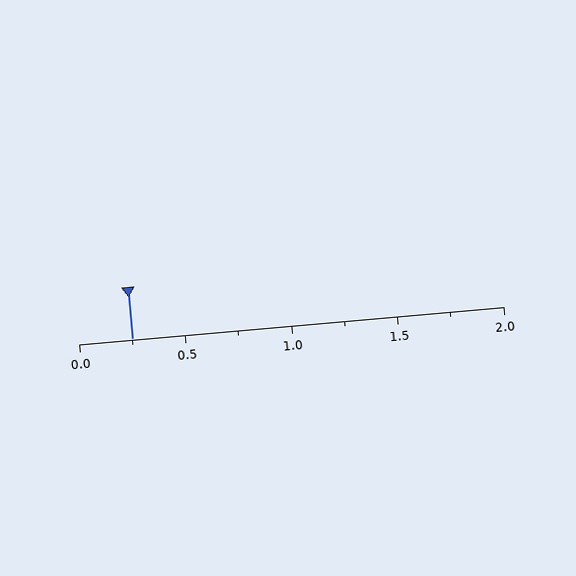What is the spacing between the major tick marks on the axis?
The major ticks are spaced 0.5 apart.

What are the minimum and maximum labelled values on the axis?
The axis runs from 0.0 to 2.0.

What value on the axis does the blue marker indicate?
The marker indicates approximately 0.25.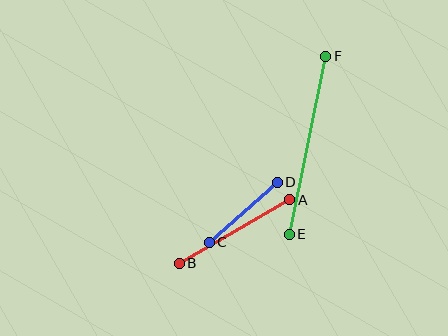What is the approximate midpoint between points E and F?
The midpoint is at approximately (308, 145) pixels.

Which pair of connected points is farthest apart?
Points E and F are farthest apart.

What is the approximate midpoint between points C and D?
The midpoint is at approximately (243, 212) pixels.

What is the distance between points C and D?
The distance is approximately 91 pixels.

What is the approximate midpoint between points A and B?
The midpoint is at approximately (235, 231) pixels.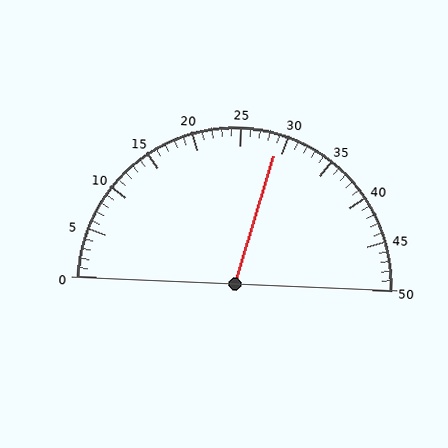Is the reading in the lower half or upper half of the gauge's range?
The reading is in the upper half of the range (0 to 50).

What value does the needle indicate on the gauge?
The needle indicates approximately 29.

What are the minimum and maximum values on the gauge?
The gauge ranges from 0 to 50.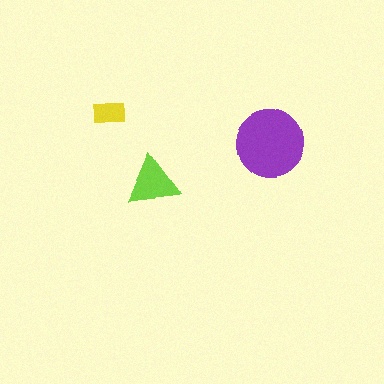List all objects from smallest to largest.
The yellow rectangle, the lime triangle, the purple circle.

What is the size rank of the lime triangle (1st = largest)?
2nd.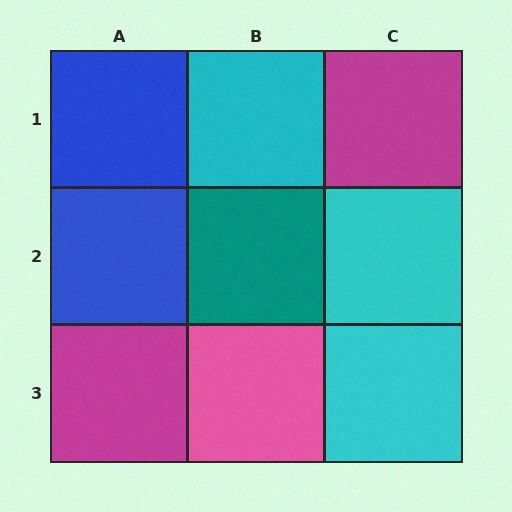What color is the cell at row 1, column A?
Blue.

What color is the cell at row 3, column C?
Cyan.